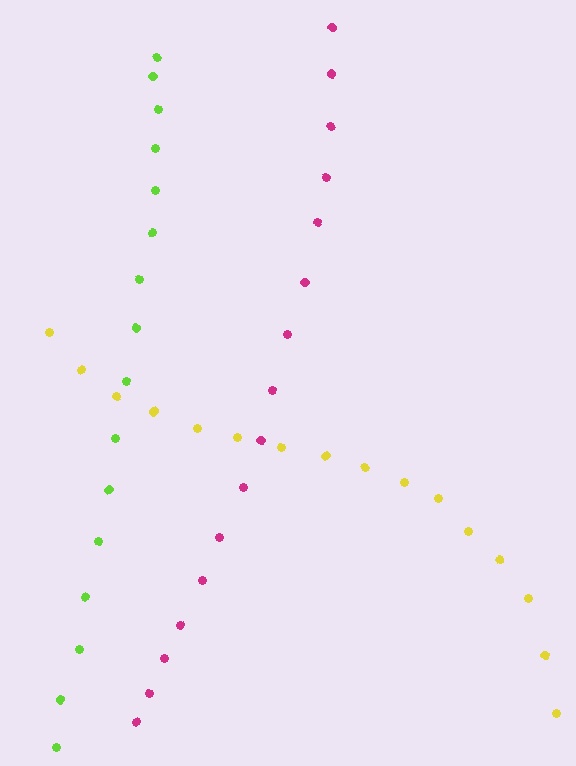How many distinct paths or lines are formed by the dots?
There are 3 distinct paths.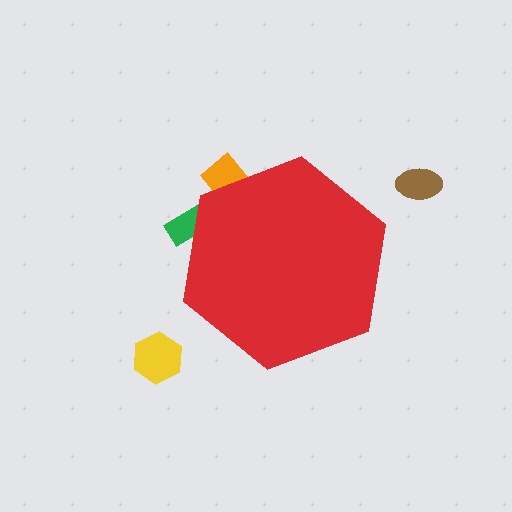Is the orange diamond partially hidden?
Yes, the orange diamond is partially hidden behind the red hexagon.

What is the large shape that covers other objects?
A red hexagon.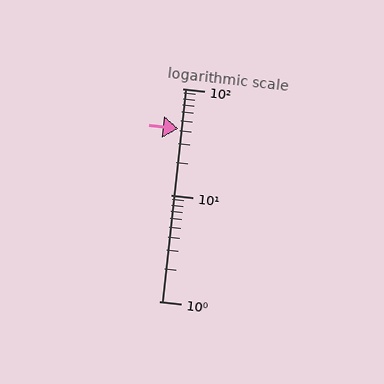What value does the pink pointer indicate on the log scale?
The pointer indicates approximately 42.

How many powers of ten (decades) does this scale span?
The scale spans 2 decades, from 1 to 100.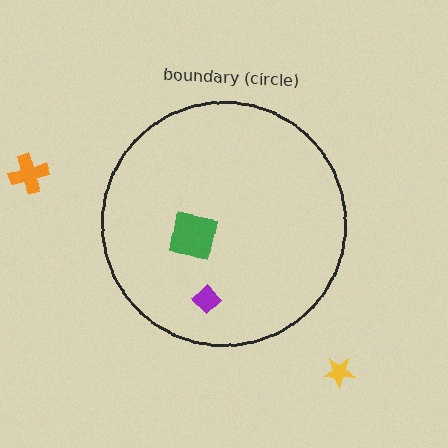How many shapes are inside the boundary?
2 inside, 2 outside.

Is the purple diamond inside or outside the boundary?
Inside.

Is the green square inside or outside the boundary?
Inside.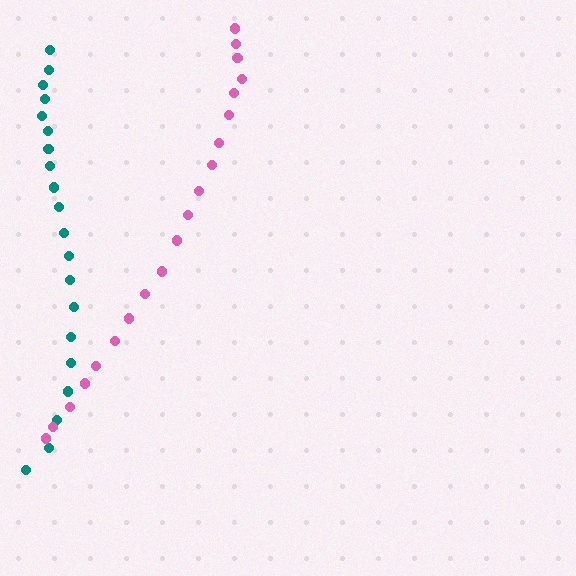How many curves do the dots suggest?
There are 2 distinct paths.